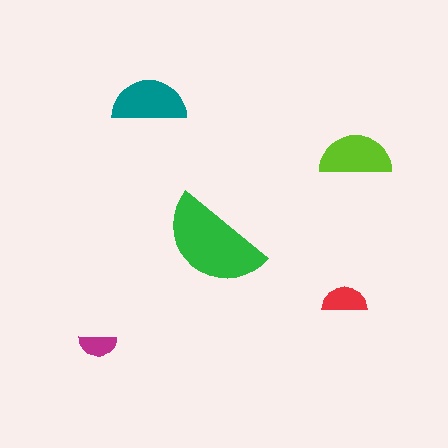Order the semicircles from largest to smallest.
the green one, the teal one, the lime one, the red one, the magenta one.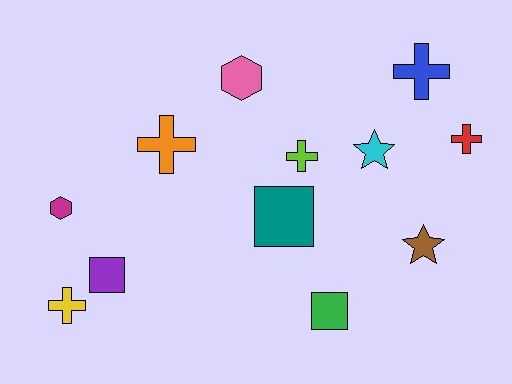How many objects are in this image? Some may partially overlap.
There are 12 objects.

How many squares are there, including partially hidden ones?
There are 3 squares.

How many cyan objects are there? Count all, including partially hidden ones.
There is 1 cyan object.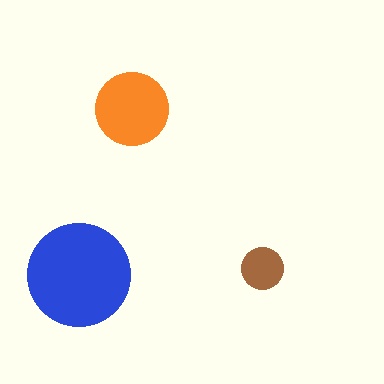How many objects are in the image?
There are 3 objects in the image.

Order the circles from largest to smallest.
the blue one, the orange one, the brown one.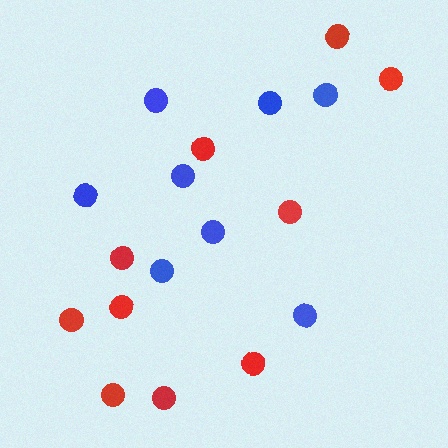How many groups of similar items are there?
There are 2 groups: one group of blue circles (8) and one group of red circles (10).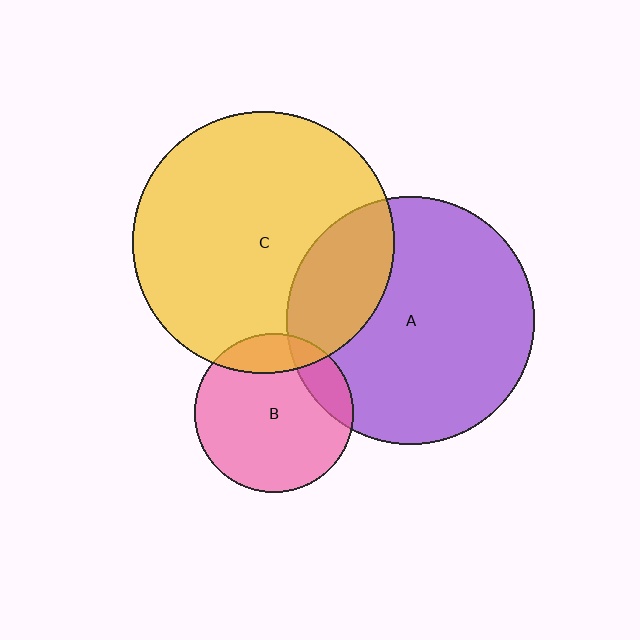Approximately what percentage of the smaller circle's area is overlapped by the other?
Approximately 25%.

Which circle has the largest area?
Circle C (yellow).